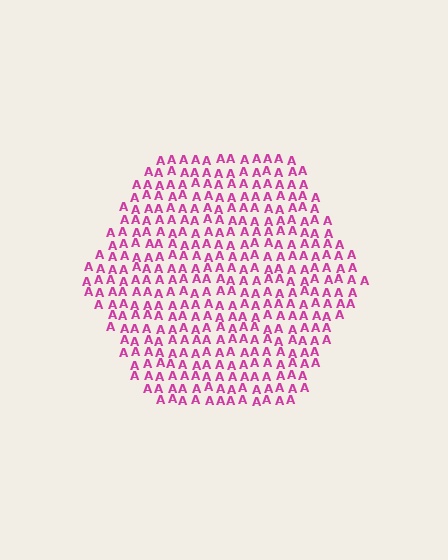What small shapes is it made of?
It is made of small letter A's.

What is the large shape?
The large shape is a hexagon.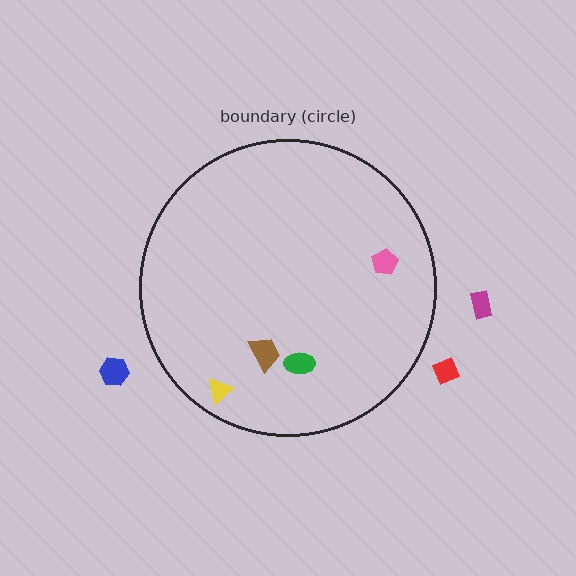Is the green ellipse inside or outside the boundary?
Inside.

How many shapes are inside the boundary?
4 inside, 3 outside.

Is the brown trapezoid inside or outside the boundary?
Inside.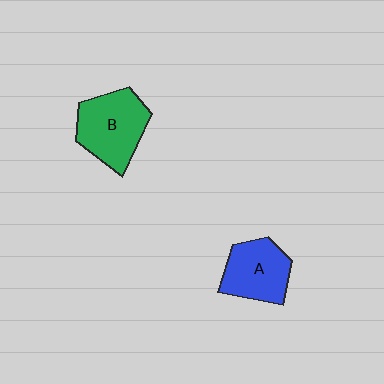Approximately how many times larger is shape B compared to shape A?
Approximately 1.2 times.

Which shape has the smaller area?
Shape A (blue).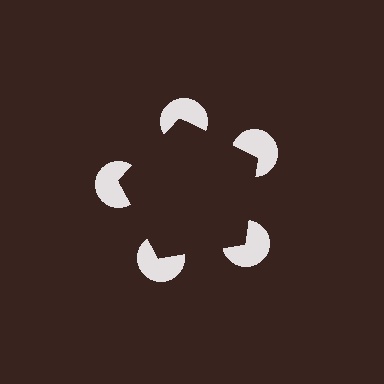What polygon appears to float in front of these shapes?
An illusory pentagon — its edges are inferred from the aligned wedge cuts in the pac-man discs, not physically drawn.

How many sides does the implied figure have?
5 sides.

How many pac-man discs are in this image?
There are 5 — one at each vertex of the illusory pentagon.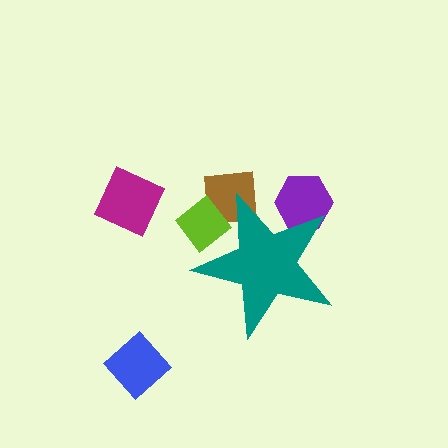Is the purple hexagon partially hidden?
Yes, the purple hexagon is partially hidden behind the teal star.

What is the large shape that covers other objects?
A teal star.